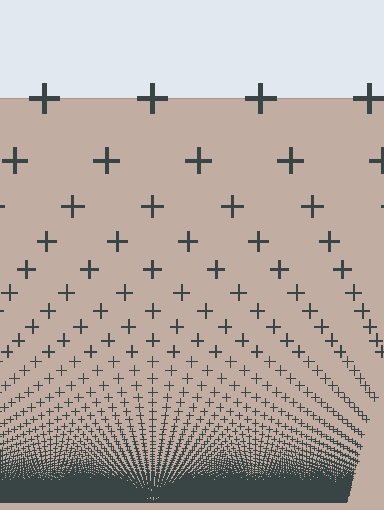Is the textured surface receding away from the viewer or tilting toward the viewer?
The surface appears to tilt toward the viewer. Texture elements get larger and sparser toward the top.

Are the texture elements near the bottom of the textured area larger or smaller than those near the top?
Smaller. The gradient is inverted — elements near the bottom are smaller and denser.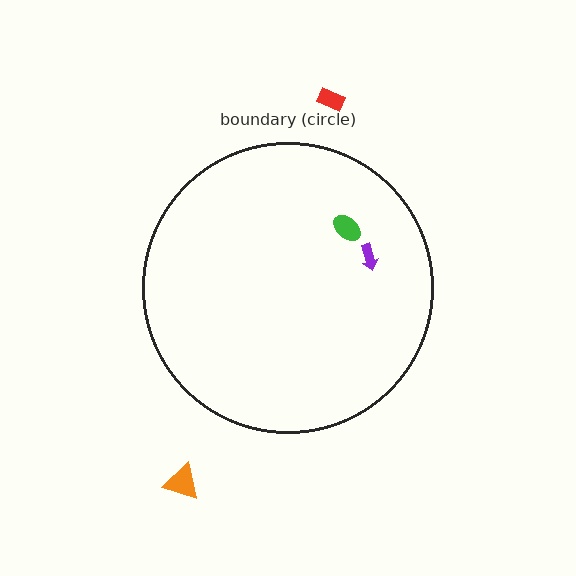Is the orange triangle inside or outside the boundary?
Outside.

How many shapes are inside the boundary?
2 inside, 2 outside.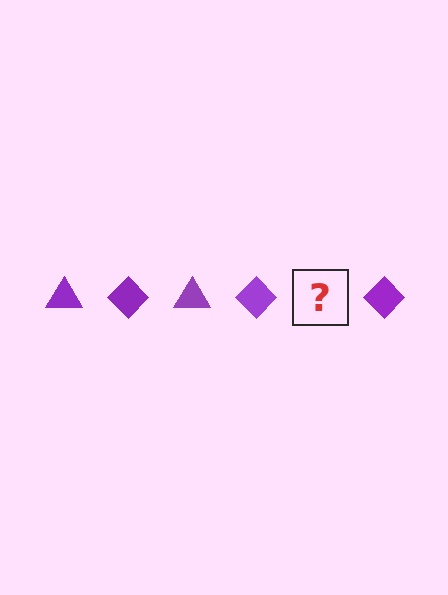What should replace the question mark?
The question mark should be replaced with a purple triangle.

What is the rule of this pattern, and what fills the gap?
The rule is that the pattern cycles through triangle, diamond shapes in purple. The gap should be filled with a purple triangle.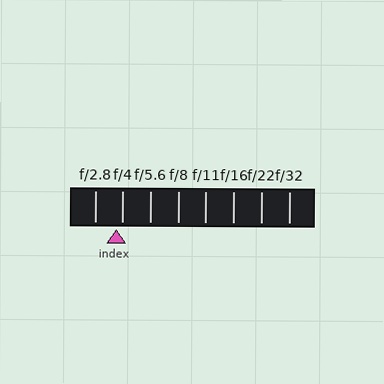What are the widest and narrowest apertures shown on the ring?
The widest aperture shown is f/2.8 and the narrowest is f/32.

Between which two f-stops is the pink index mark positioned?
The index mark is between f/2.8 and f/4.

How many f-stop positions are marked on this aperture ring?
There are 8 f-stop positions marked.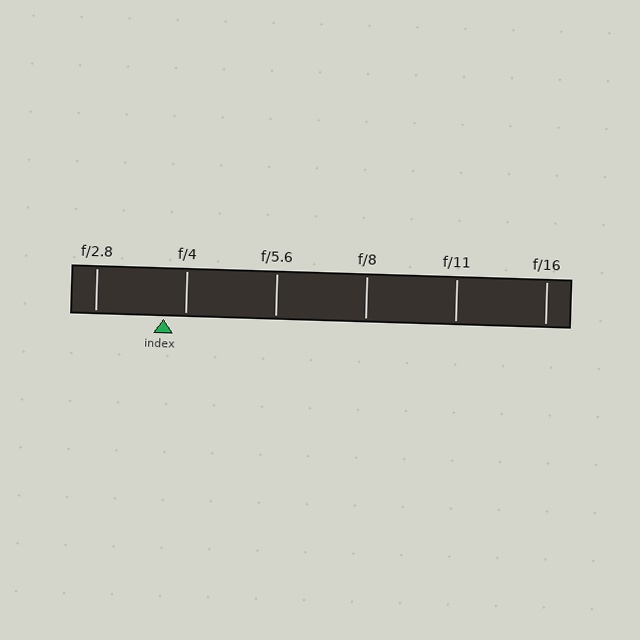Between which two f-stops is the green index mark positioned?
The index mark is between f/2.8 and f/4.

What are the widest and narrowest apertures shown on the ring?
The widest aperture shown is f/2.8 and the narrowest is f/16.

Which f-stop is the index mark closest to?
The index mark is closest to f/4.